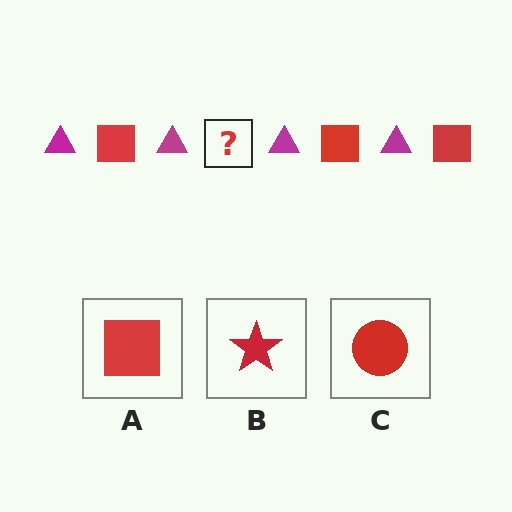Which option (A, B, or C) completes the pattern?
A.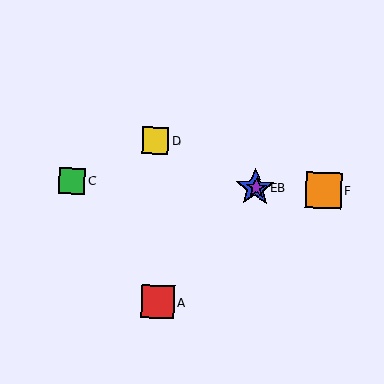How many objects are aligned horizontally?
4 objects (B, C, E, F) are aligned horizontally.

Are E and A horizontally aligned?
No, E is at y≈188 and A is at y≈302.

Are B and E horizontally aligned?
Yes, both are at y≈188.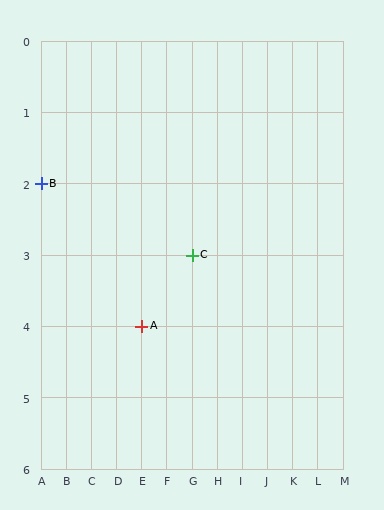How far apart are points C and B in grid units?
Points C and B are 6 columns and 1 row apart (about 6.1 grid units diagonally).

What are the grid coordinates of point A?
Point A is at grid coordinates (E, 4).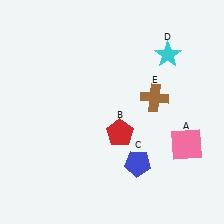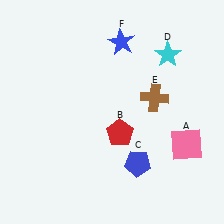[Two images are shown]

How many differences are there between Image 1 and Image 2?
There is 1 difference between the two images.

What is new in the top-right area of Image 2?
A blue star (F) was added in the top-right area of Image 2.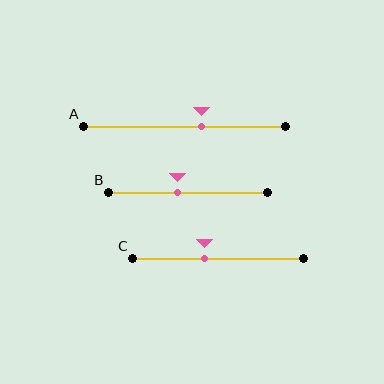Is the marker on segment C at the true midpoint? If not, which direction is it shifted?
No, the marker on segment C is shifted to the left by about 8% of the segment length.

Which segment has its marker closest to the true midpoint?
Segment B has its marker closest to the true midpoint.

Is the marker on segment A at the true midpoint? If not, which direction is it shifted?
No, the marker on segment A is shifted to the right by about 8% of the segment length.